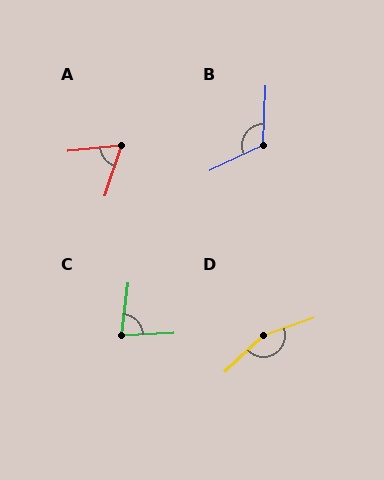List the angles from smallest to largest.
A (66°), C (81°), B (119°), D (155°).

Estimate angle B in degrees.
Approximately 119 degrees.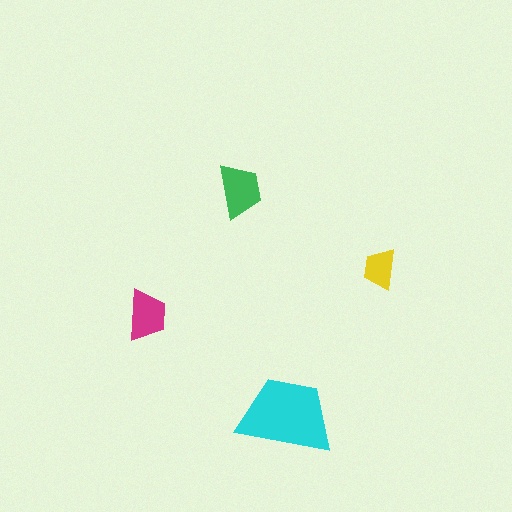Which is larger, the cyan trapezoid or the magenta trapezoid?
The cyan one.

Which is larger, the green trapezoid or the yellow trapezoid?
The green one.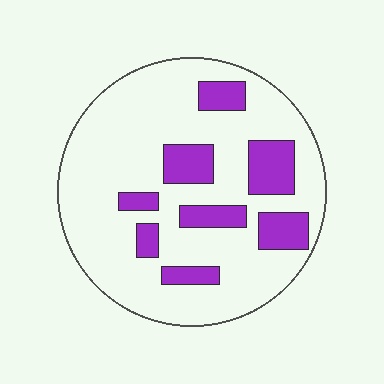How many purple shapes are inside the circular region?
8.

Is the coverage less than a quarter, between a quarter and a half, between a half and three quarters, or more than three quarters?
Less than a quarter.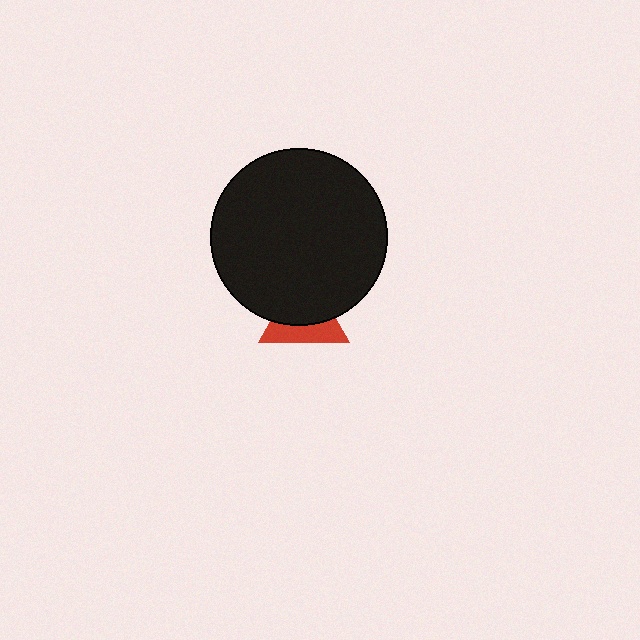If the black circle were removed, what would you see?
You would see the complete red triangle.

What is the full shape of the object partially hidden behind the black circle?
The partially hidden object is a red triangle.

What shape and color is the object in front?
The object in front is a black circle.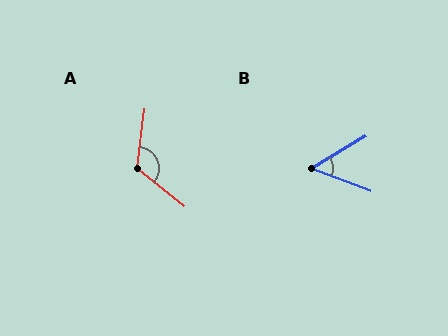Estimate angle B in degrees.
Approximately 51 degrees.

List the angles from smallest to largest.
B (51°), A (122°).